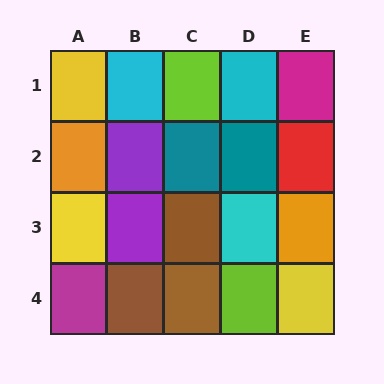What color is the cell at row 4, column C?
Brown.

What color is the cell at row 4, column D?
Lime.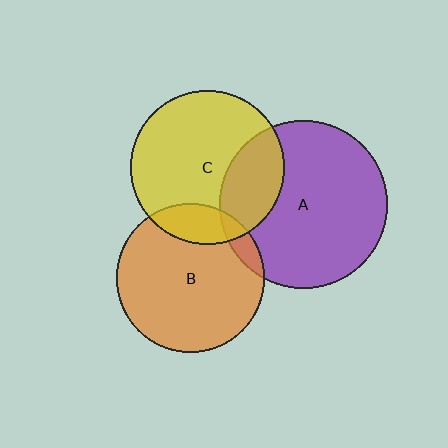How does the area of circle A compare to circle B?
Approximately 1.3 times.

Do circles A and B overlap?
Yes.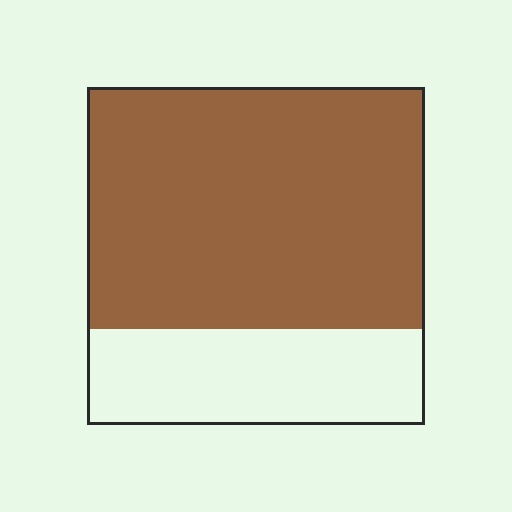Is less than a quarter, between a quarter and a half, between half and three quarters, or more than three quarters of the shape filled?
Between half and three quarters.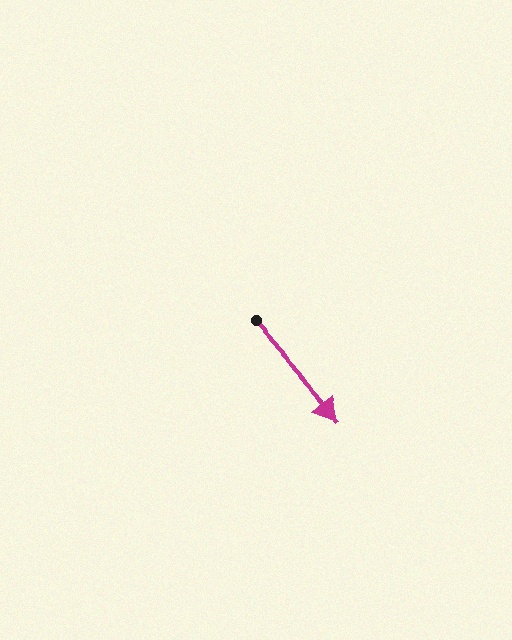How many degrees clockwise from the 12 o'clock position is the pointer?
Approximately 140 degrees.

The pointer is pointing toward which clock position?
Roughly 5 o'clock.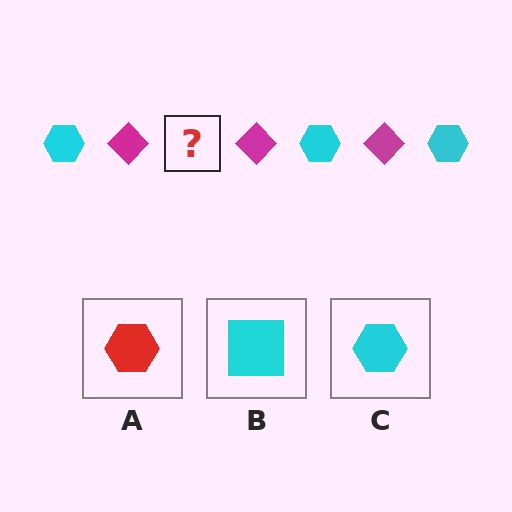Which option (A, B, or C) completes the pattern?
C.